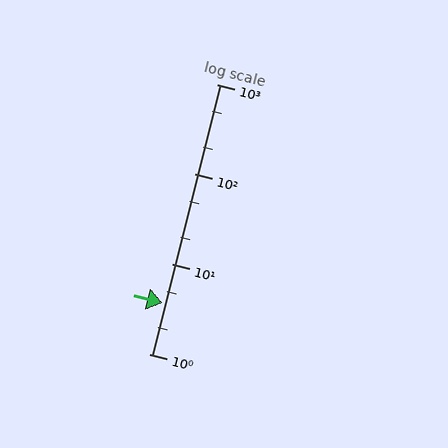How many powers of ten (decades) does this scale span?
The scale spans 3 decades, from 1 to 1000.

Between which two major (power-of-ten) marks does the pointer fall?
The pointer is between 1 and 10.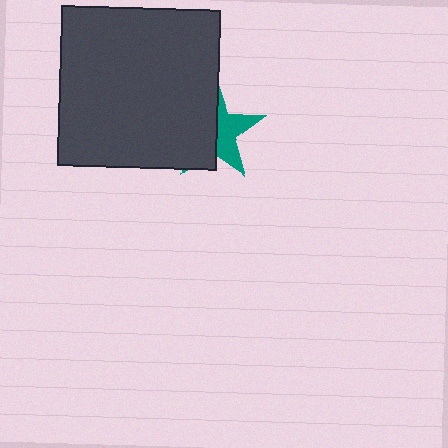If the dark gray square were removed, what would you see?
You would see the complete teal star.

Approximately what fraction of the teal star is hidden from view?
Roughly 58% of the teal star is hidden behind the dark gray square.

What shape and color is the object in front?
The object in front is a dark gray square.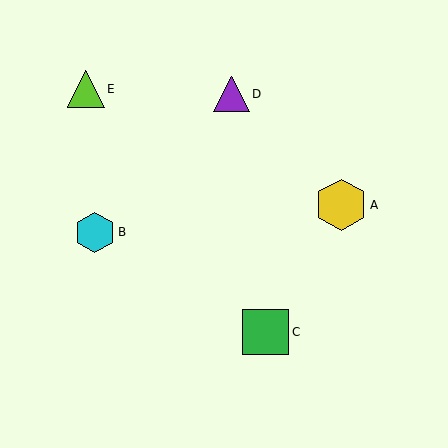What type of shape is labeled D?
Shape D is a purple triangle.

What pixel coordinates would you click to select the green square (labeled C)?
Click at (266, 332) to select the green square C.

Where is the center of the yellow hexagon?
The center of the yellow hexagon is at (341, 205).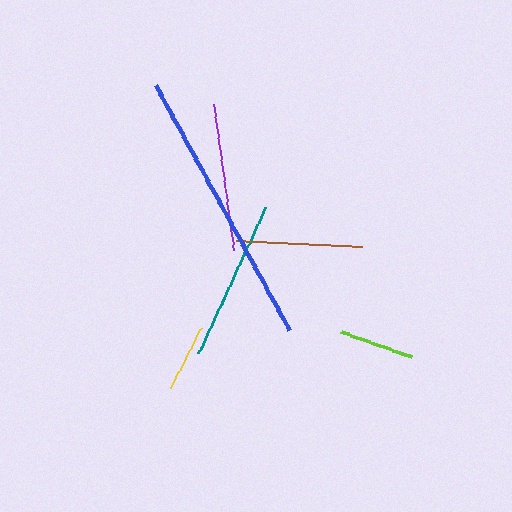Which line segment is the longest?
The blue line is the longest at approximately 279 pixels.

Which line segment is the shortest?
The yellow line is the shortest at approximately 68 pixels.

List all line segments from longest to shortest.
From longest to shortest: blue, teal, purple, brown, lime, yellow.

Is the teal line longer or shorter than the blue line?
The blue line is longer than the teal line.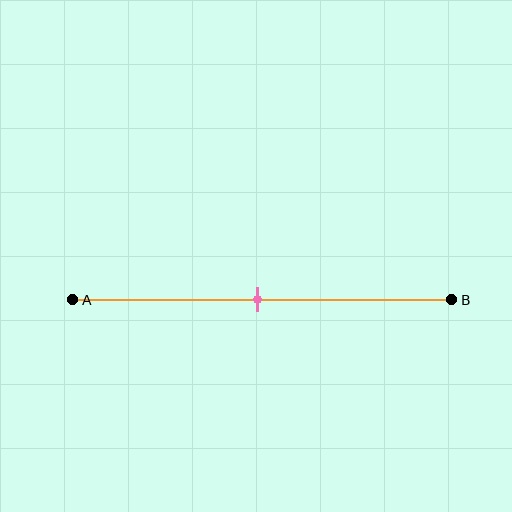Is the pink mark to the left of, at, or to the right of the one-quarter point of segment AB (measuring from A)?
The pink mark is to the right of the one-quarter point of segment AB.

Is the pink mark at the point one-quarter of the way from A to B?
No, the mark is at about 50% from A, not at the 25% one-quarter point.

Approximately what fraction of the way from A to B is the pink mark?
The pink mark is approximately 50% of the way from A to B.